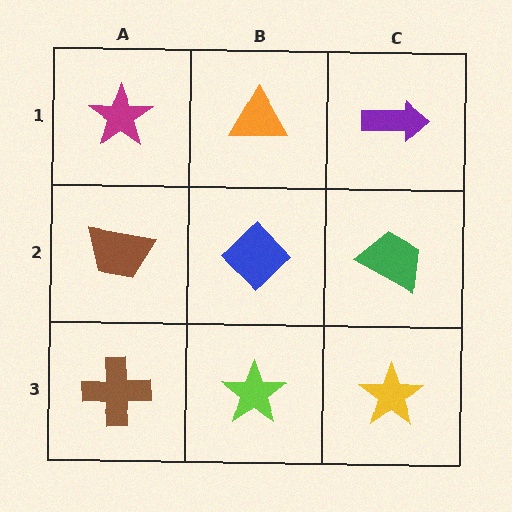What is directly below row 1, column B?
A blue diamond.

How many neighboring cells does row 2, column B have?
4.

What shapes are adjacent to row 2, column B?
An orange triangle (row 1, column B), a lime star (row 3, column B), a brown trapezoid (row 2, column A), a green trapezoid (row 2, column C).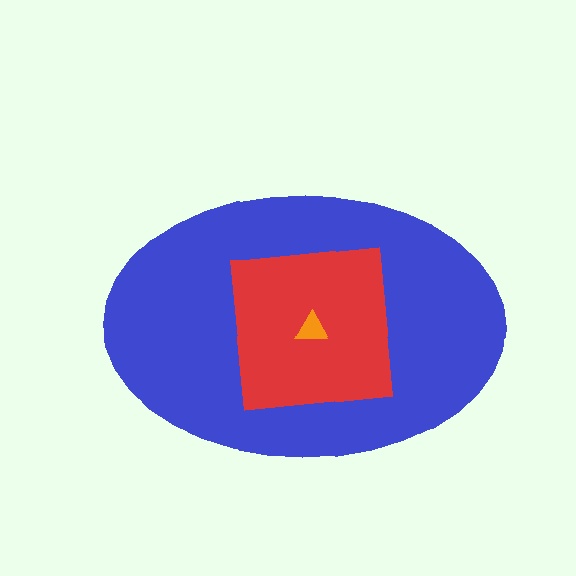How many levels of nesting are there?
3.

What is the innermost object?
The orange triangle.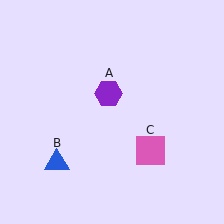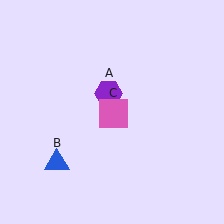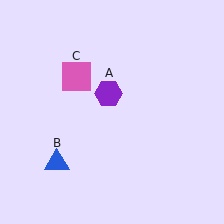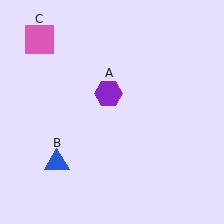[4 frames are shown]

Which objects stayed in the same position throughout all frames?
Purple hexagon (object A) and blue triangle (object B) remained stationary.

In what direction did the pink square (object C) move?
The pink square (object C) moved up and to the left.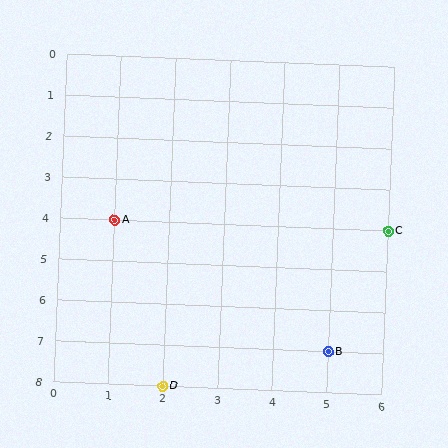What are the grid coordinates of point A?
Point A is at grid coordinates (1, 4).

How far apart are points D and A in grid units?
Points D and A are 1 column and 4 rows apart (about 4.1 grid units diagonally).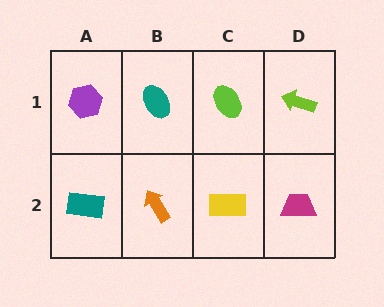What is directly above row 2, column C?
A lime ellipse.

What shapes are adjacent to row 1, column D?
A magenta trapezoid (row 2, column D), a lime ellipse (row 1, column C).